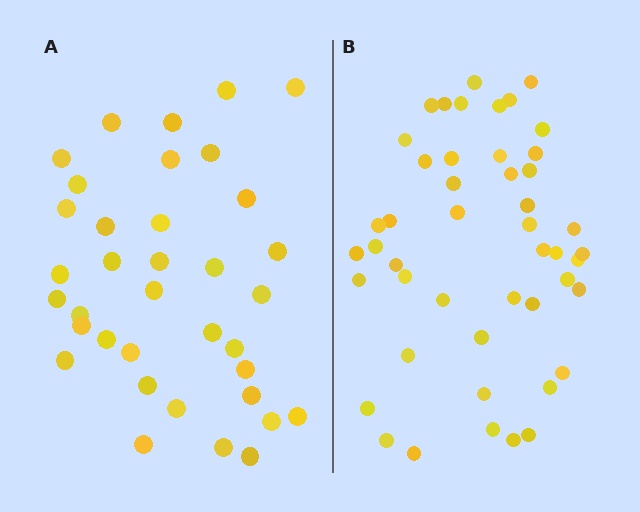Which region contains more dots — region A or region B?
Region B (the right region) has more dots.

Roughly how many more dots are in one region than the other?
Region B has roughly 12 or so more dots than region A.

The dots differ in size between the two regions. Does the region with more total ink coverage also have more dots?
No. Region A has more total ink coverage because its dots are larger, but region B actually contains more individual dots. Total area can be misleading — the number of items is what matters here.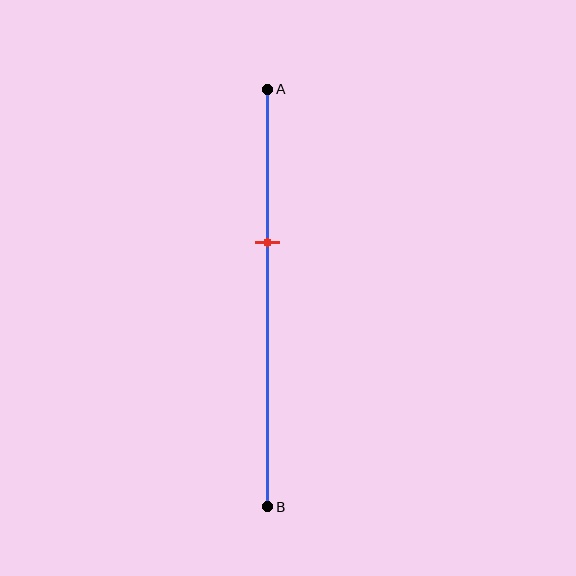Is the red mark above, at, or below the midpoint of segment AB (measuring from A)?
The red mark is above the midpoint of segment AB.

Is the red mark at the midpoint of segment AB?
No, the mark is at about 35% from A, not at the 50% midpoint.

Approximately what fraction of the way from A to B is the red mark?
The red mark is approximately 35% of the way from A to B.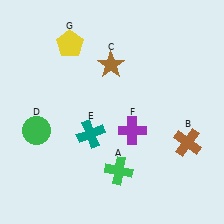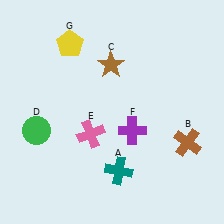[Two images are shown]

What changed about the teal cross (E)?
In Image 1, E is teal. In Image 2, it changed to pink.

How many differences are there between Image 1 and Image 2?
There are 2 differences between the two images.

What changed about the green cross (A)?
In Image 1, A is green. In Image 2, it changed to teal.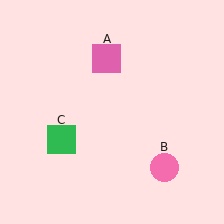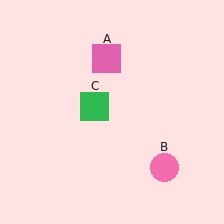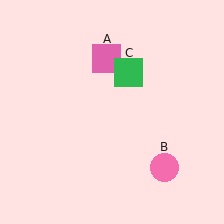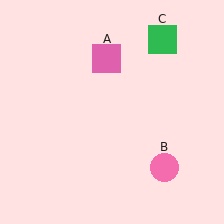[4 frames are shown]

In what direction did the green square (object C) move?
The green square (object C) moved up and to the right.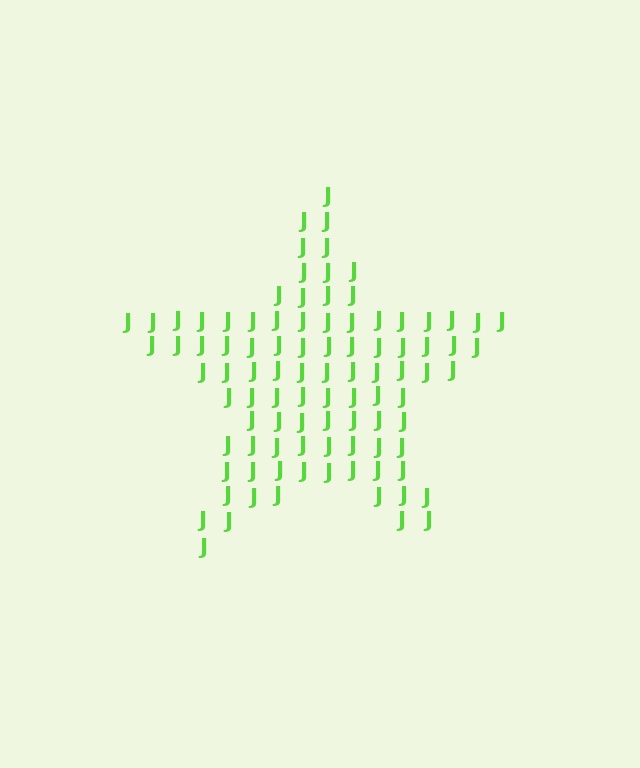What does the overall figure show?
The overall figure shows a star.